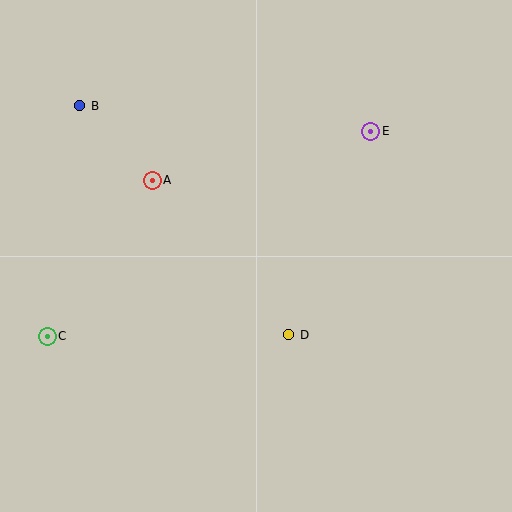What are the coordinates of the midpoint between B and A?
The midpoint between B and A is at (116, 143).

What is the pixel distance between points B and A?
The distance between B and A is 104 pixels.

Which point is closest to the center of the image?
Point D at (289, 335) is closest to the center.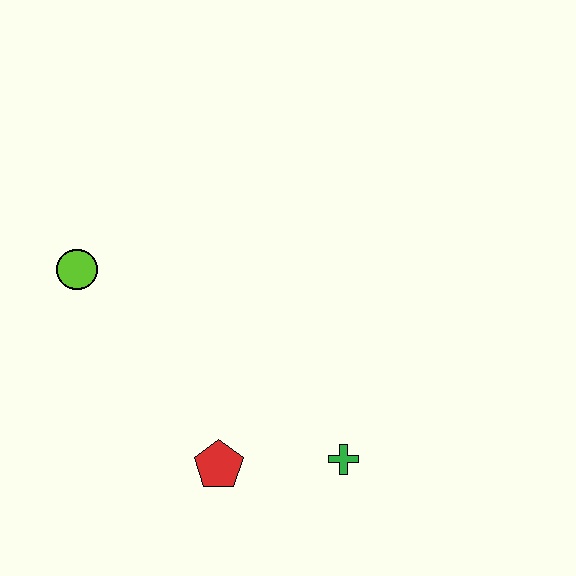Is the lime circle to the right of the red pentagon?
No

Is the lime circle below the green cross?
No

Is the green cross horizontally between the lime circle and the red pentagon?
No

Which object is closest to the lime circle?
The red pentagon is closest to the lime circle.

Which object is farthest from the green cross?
The lime circle is farthest from the green cross.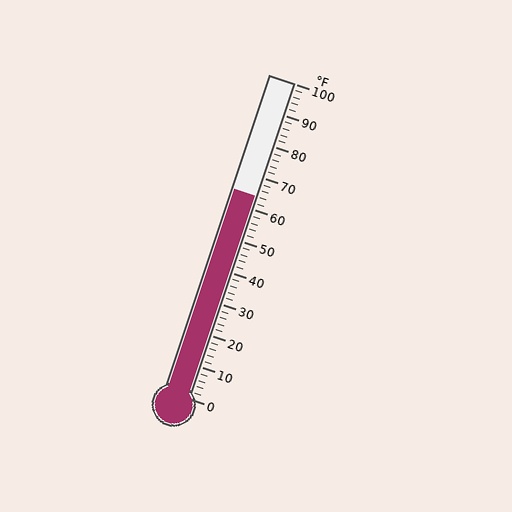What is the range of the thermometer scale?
The thermometer scale ranges from 0°F to 100°F.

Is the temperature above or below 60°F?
The temperature is above 60°F.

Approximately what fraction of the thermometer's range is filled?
The thermometer is filled to approximately 65% of its range.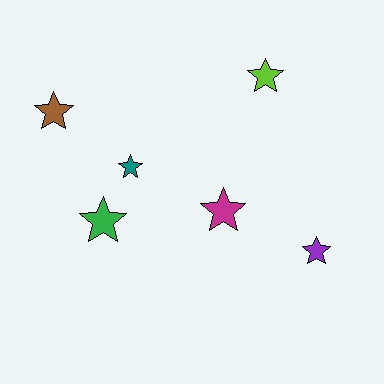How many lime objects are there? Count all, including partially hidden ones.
There is 1 lime object.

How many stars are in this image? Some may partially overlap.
There are 6 stars.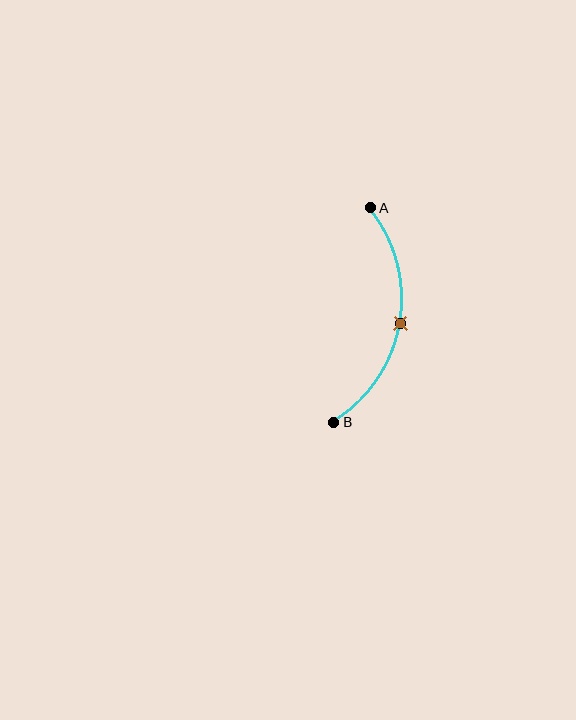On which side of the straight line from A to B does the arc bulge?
The arc bulges to the right of the straight line connecting A and B.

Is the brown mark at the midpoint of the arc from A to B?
Yes. The brown mark lies on the arc at equal arc-length from both A and B — it is the arc midpoint.